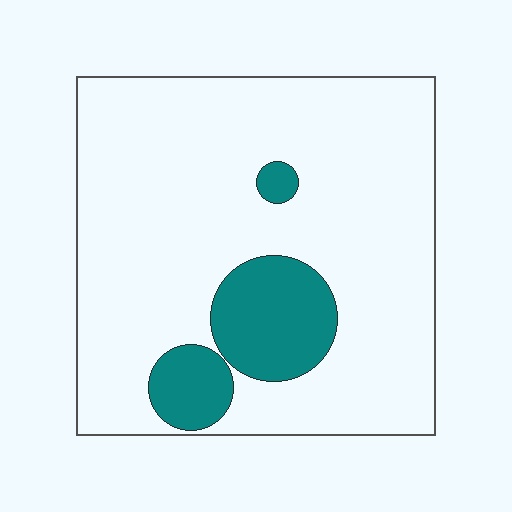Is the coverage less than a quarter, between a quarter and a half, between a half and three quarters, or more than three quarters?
Less than a quarter.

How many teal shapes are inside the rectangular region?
3.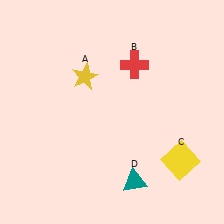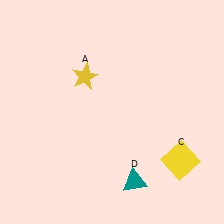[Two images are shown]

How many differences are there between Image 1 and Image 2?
There is 1 difference between the two images.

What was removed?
The red cross (B) was removed in Image 2.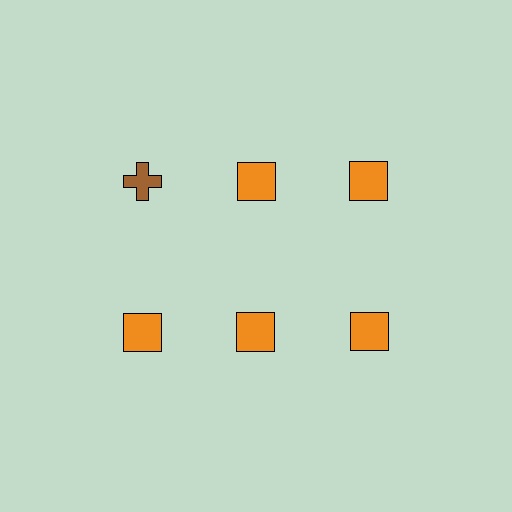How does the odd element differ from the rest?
It differs in both color (brown instead of orange) and shape (cross instead of square).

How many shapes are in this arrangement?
There are 6 shapes arranged in a grid pattern.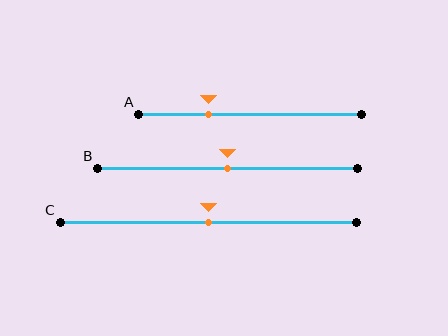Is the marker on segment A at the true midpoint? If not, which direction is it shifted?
No, the marker on segment A is shifted to the left by about 19% of the segment length.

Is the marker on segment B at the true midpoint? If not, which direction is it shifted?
Yes, the marker on segment B is at the true midpoint.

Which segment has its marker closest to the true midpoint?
Segment B has its marker closest to the true midpoint.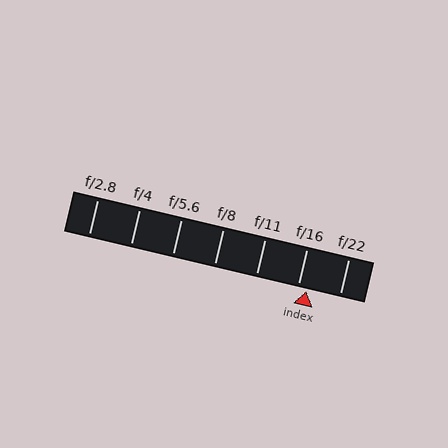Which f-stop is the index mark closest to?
The index mark is closest to f/16.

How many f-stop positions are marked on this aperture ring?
There are 7 f-stop positions marked.